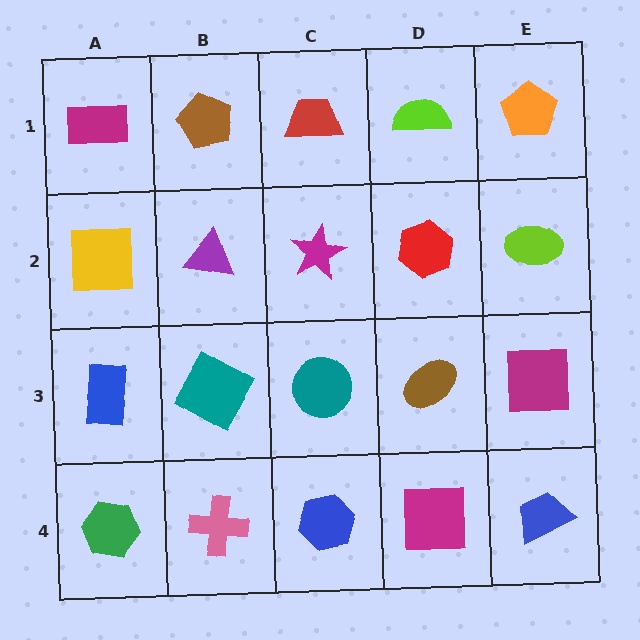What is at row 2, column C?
A magenta star.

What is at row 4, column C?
A blue hexagon.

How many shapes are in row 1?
5 shapes.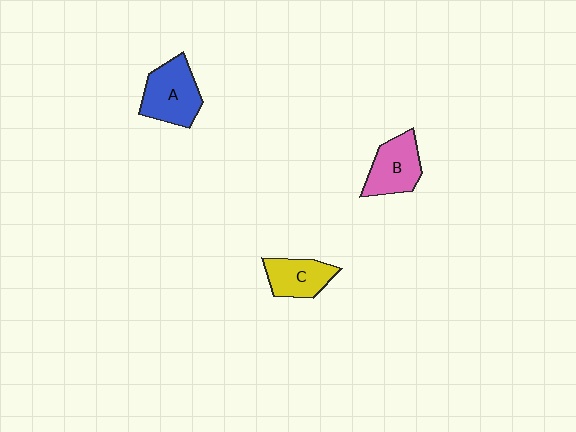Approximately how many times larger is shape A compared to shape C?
Approximately 1.3 times.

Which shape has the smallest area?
Shape C (yellow).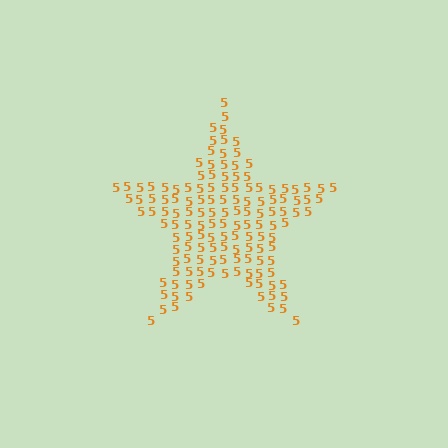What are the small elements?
The small elements are digit 5's.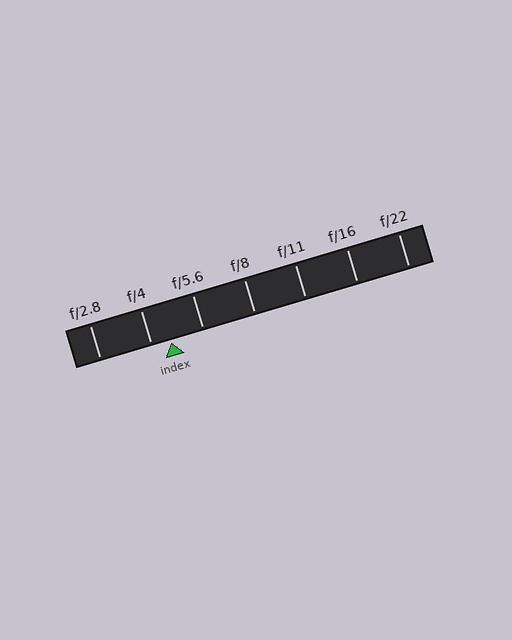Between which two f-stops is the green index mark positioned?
The index mark is between f/4 and f/5.6.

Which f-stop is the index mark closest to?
The index mark is closest to f/4.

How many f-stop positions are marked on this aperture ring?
There are 7 f-stop positions marked.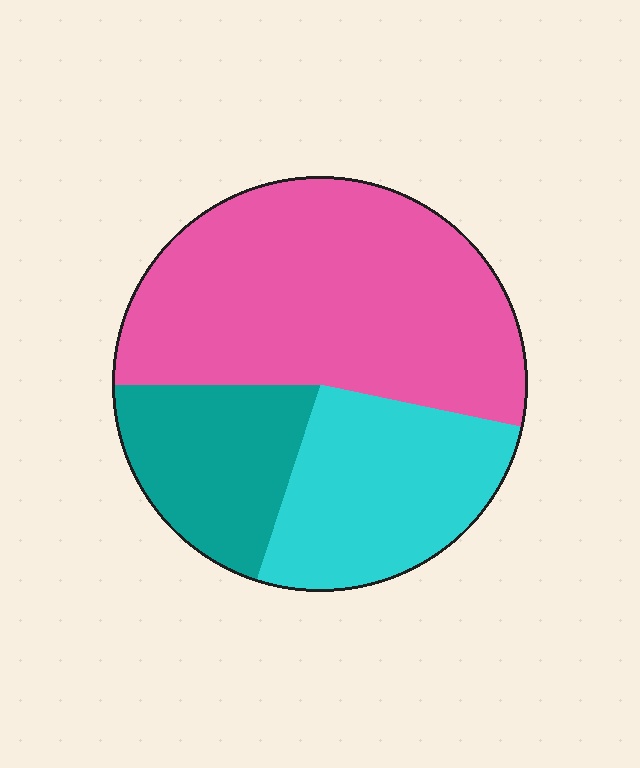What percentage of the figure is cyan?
Cyan covers roughly 25% of the figure.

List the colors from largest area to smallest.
From largest to smallest: pink, cyan, teal.